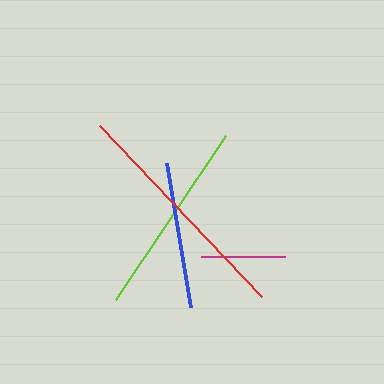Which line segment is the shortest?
The magenta line is the shortest at approximately 83 pixels.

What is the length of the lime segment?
The lime segment is approximately 198 pixels long.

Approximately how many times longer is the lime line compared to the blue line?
The lime line is approximately 1.4 times the length of the blue line.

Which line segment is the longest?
The red line is the longest at approximately 236 pixels.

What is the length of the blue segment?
The blue segment is approximately 146 pixels long.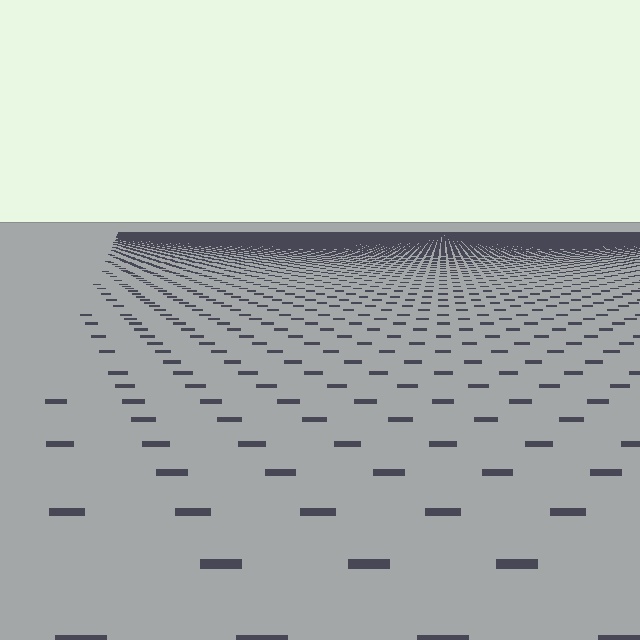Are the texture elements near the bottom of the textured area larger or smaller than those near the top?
Larger. Near the bottom, elements are closer to the viewer and appear at a bigger on-screen size.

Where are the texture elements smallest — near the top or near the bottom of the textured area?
Near the top.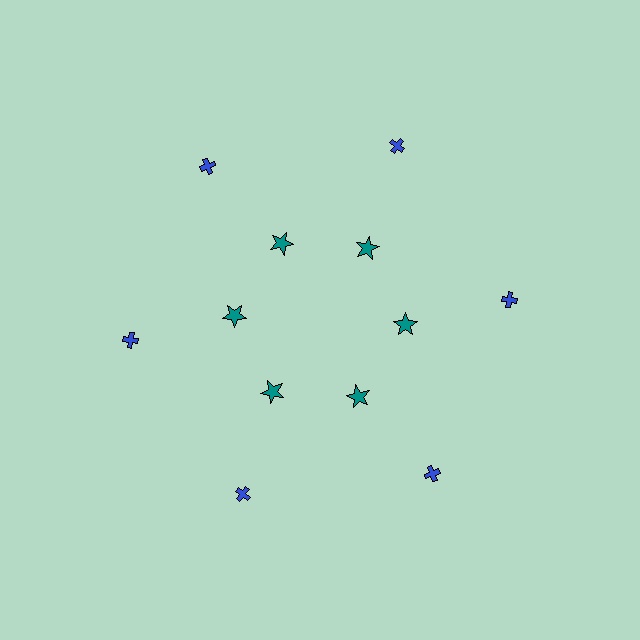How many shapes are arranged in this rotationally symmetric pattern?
There are 12 shapes, arranged in 6 groups of 2.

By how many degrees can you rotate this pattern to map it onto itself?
The pattern maps onto itself every 60 degrees of rotation.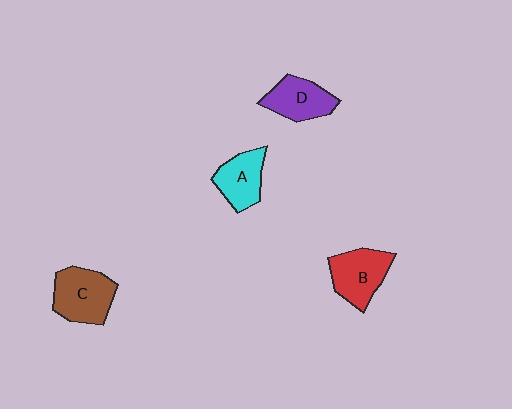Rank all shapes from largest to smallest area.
From largest to smallest: C (brown), B (red), D (purple), A (cyan).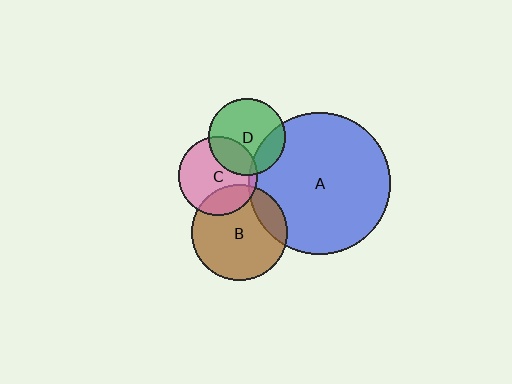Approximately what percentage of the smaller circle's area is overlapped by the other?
Approximately 25%.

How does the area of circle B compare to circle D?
Approximately 1.5 times.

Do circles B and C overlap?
Yes.